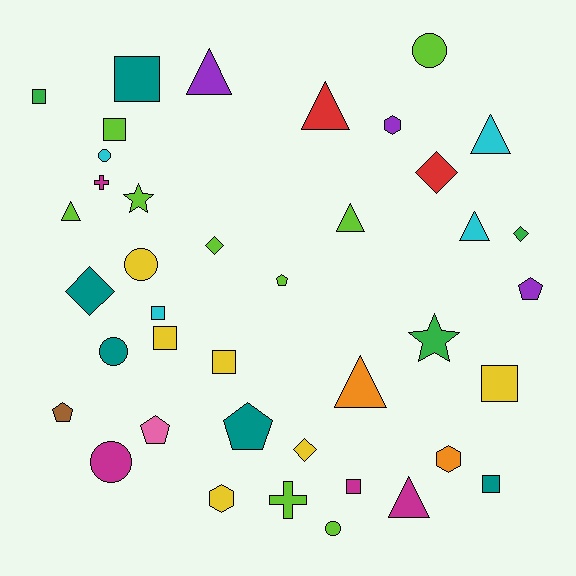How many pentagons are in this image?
There are 5 pentagons.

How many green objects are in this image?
There are 3 green objects.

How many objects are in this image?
There are 40 objects.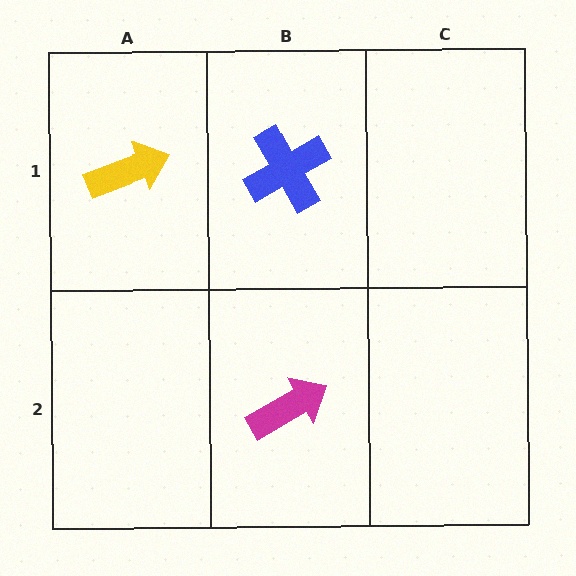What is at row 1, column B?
A blue cross.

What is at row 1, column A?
A yellow arrow.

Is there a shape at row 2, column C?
No, that cell is empty.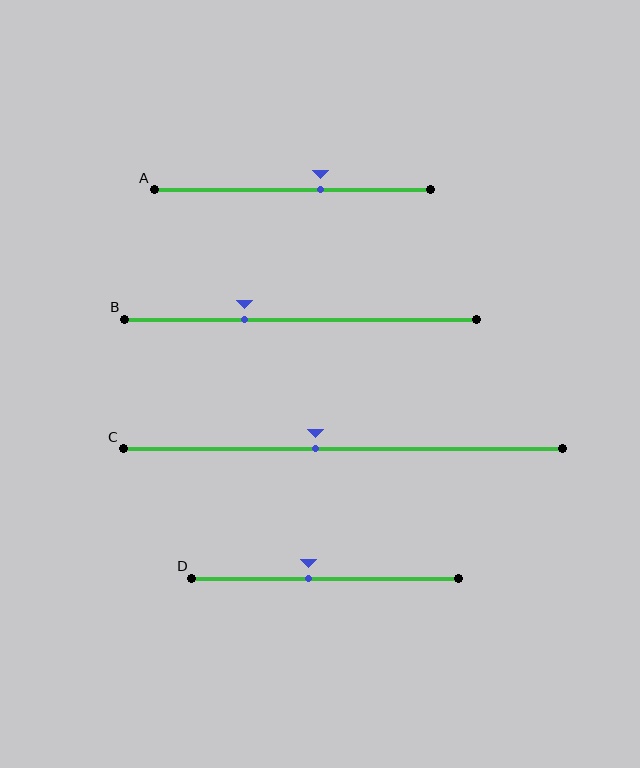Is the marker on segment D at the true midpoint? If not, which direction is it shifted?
No, the marker on segment D is shifted to the left by about 6% of the segment length.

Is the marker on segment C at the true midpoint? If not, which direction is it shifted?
No, the marker on segment C is shifted to the left by about 6% of the segment length.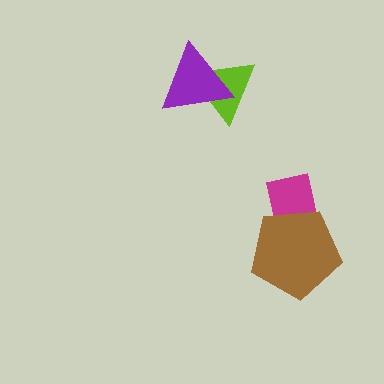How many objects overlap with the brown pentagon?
1 object overlaps with the brown pentagon.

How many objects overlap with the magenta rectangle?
1 object overlaps with the magenta rectangle.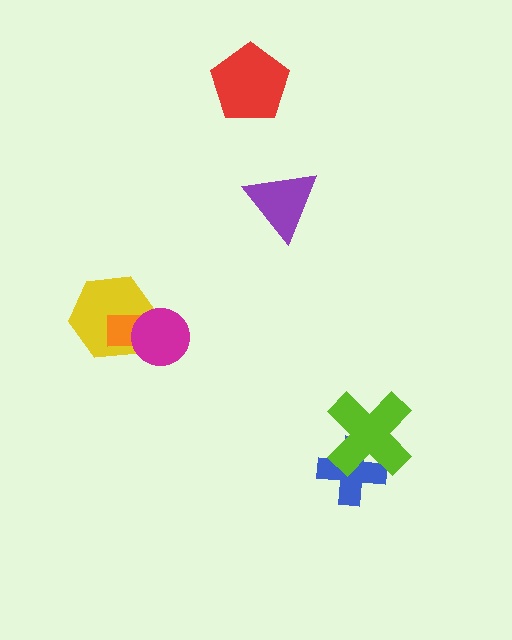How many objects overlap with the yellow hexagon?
2 objects overlap with the yellow hexagon.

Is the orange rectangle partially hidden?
Yes, it is partially covered by another shape.